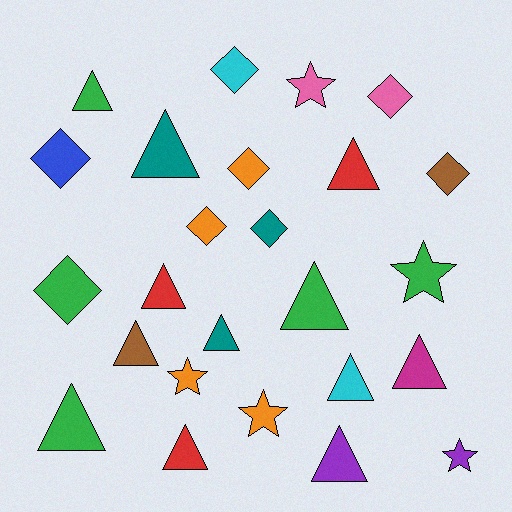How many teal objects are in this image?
There are 3 teal objects.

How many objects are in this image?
There are 25 objects.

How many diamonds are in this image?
There are 8 diamonds.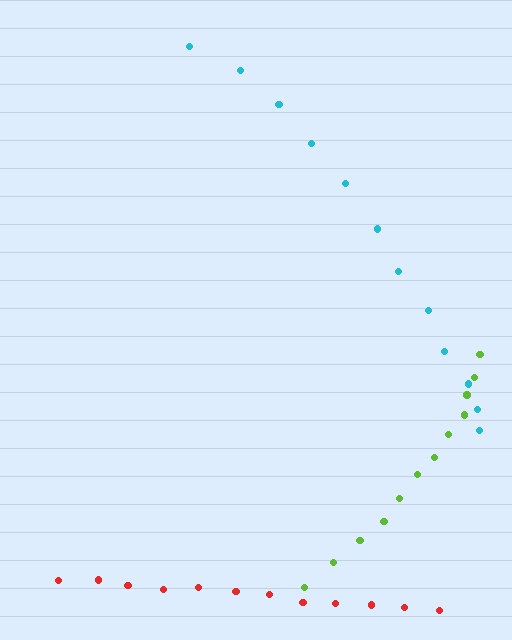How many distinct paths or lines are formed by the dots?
There are 3 distinct paths.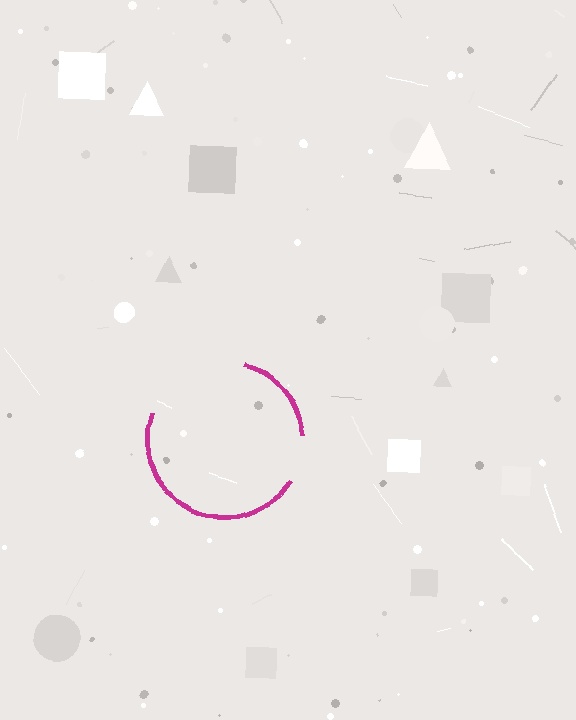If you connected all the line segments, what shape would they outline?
They would outline a circle.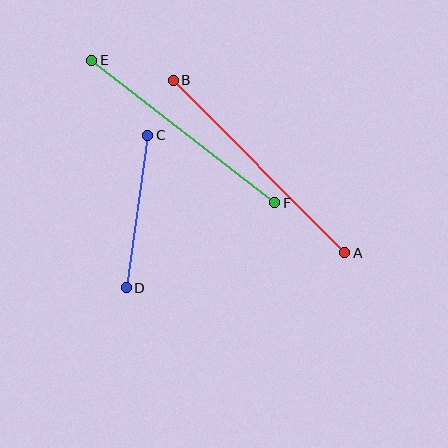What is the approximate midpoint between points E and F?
The midpoint is at approximately (183, 131) pixels.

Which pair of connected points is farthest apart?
Points A and B are farthest apart.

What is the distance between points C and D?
The distance is approximately 154 pixels.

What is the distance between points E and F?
The distance is approximately 232 pixels.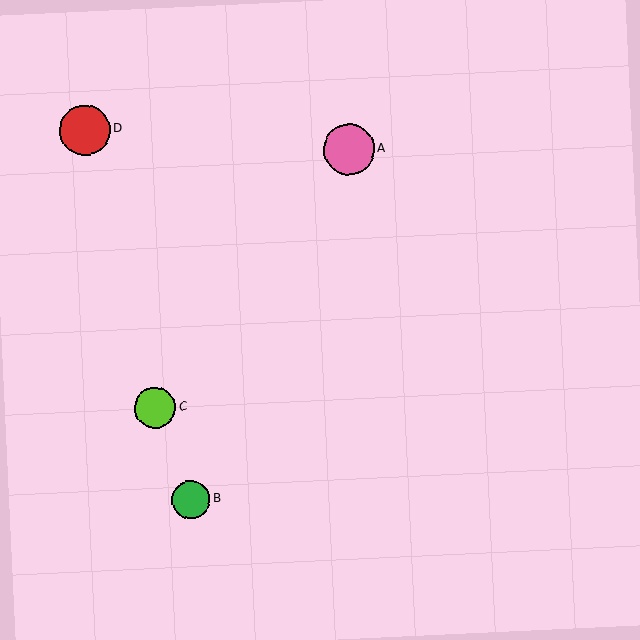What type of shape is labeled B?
Shape B is a green circle.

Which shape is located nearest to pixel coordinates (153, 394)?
The lime circle (labeled C) at (155, 408) is nearest to that location.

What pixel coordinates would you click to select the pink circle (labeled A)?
Click at (349, 149) to select the pink circle A.